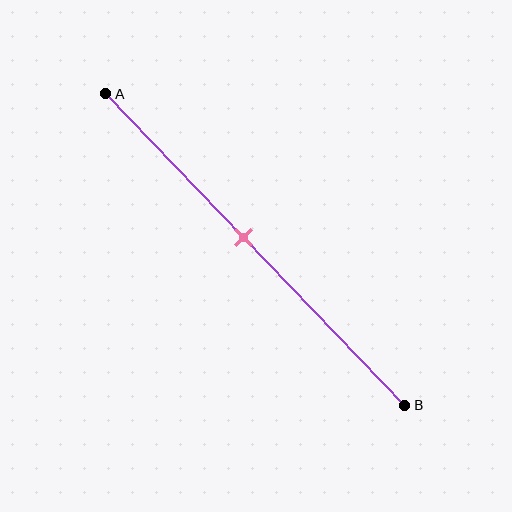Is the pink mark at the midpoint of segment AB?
No, the mark is at about 45% from A, not at the 50% midpoint.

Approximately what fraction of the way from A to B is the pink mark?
The pink mark is approximately 45% of the way from A to B.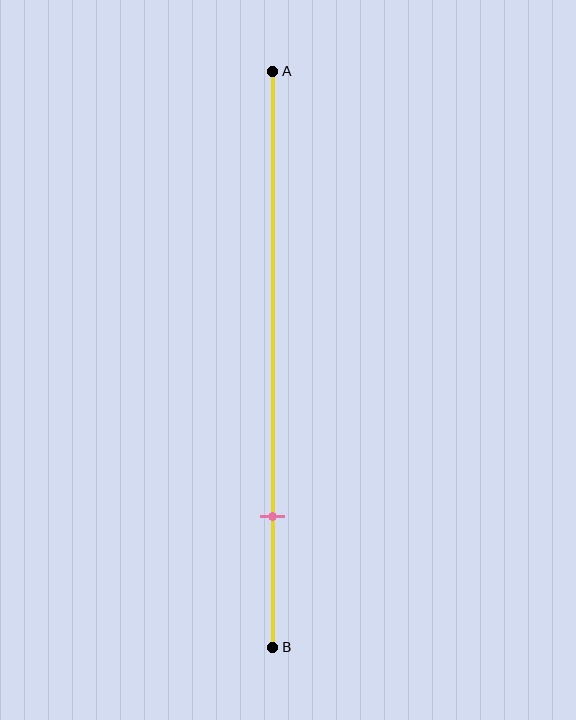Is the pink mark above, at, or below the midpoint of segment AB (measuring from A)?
The pink mark is below the midpoint of segment AB.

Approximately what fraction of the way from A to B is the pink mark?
The pink mark is approximately 75% of the way from A to B.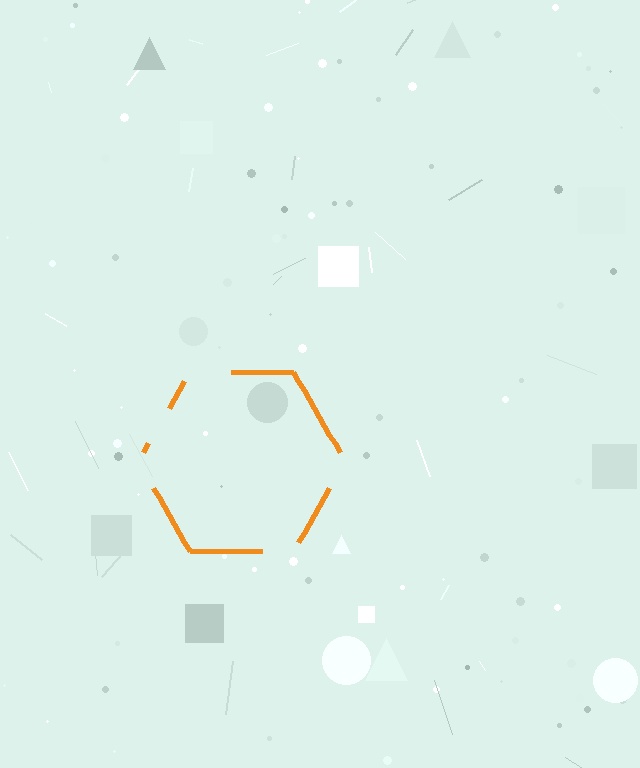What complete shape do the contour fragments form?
The contour fragments form a hexagon.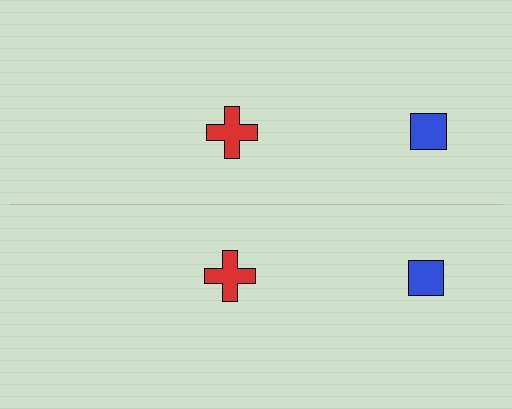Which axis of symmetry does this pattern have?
The pattern has a horizontal axis of symmetry running through the center of the image.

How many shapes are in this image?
There are 4 shapes in this image.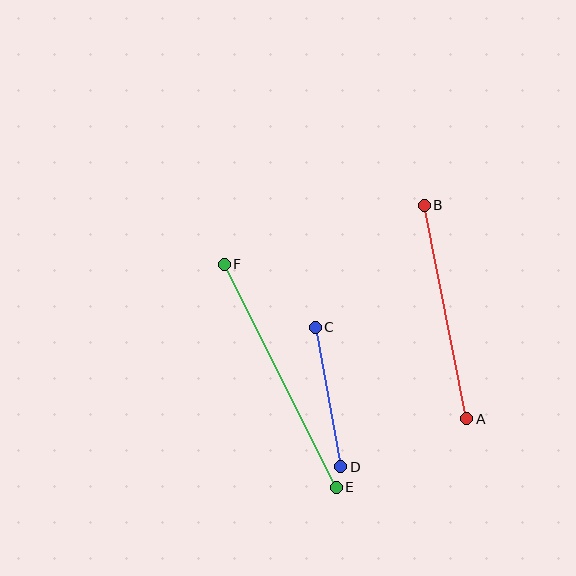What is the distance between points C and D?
The distance is approximately 142 pixels.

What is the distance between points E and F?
The distance is approximately 249 pixels.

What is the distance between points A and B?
The distance is approximately 218 pixels.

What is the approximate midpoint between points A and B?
The midpoint is at approximately (446, 312) pixels.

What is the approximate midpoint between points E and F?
The midpoint is at approximately (280, 376) pixels.